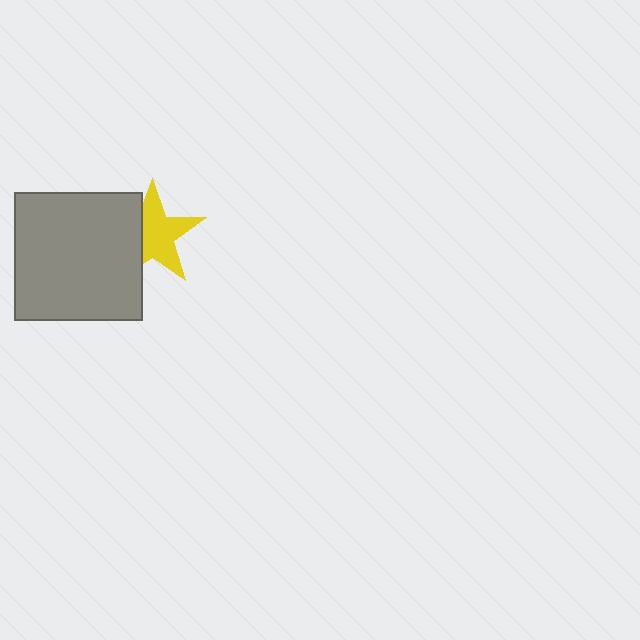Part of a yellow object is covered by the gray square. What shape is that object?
It is a star.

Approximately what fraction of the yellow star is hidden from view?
Roughly 34% of the yellow star is hidden behind the gray square.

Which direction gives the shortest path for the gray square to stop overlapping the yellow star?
Moving left gives the shortest separation.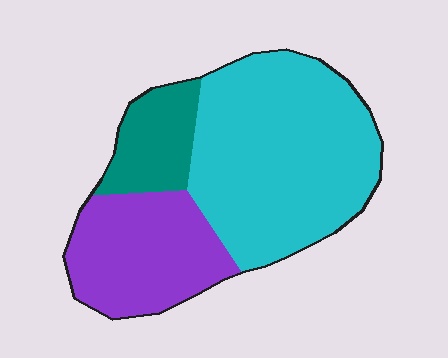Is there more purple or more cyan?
Cyan.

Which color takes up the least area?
Teal, at roughly 15%.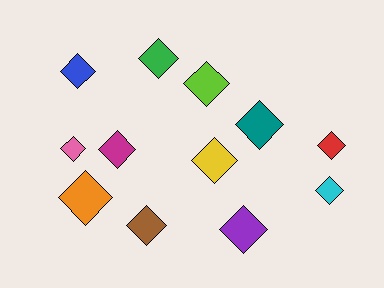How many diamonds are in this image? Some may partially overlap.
There are 12 diamonds.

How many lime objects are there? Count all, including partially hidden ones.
There is 1 lime object.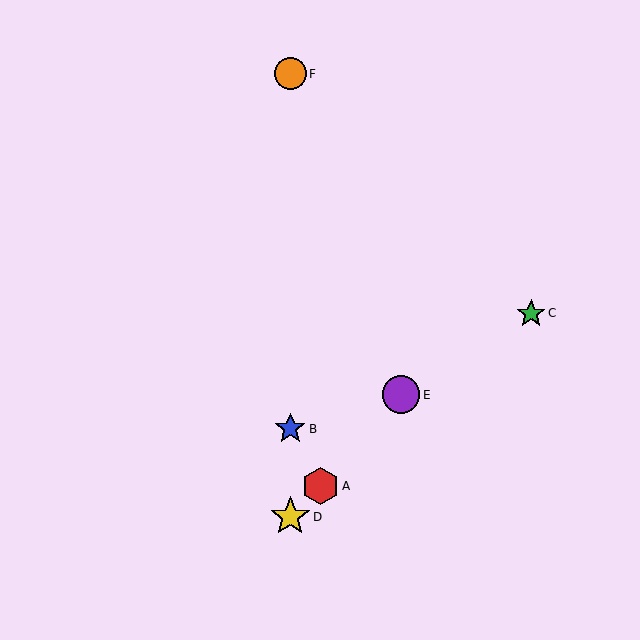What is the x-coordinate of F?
Object F is at x≈290.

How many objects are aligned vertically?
3 objects (B, D, F) are aligned vertically.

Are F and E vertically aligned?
No, F is at x≈290 and E is at x≈401.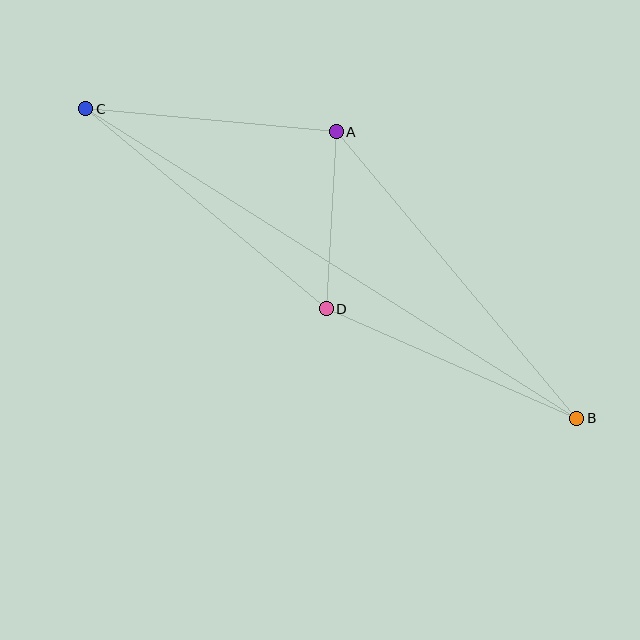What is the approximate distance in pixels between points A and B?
The distance between A and B is approximately 374 pixels.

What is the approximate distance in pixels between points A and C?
The distance between A and C is approximately 252 pixels.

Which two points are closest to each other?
Points A and D are closest to each other.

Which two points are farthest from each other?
Points B and C are farthest from each other.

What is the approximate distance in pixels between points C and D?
The distance between C and D is approximately 313 pixels.